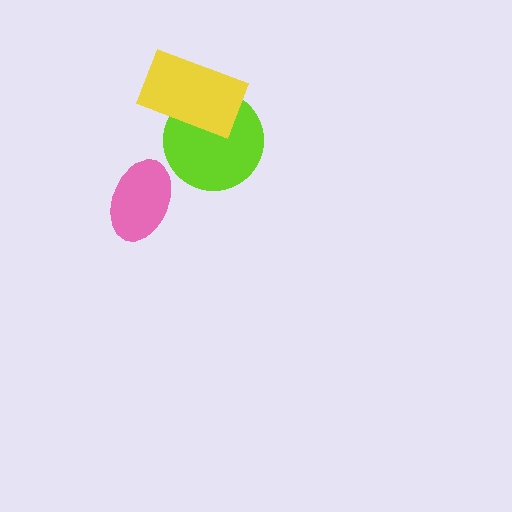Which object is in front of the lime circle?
The yellow rectangle is in front of the lime circle.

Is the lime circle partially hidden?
Yes, it is partially covered by another shape.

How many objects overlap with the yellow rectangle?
1 object overlaps with the yellow rectangle.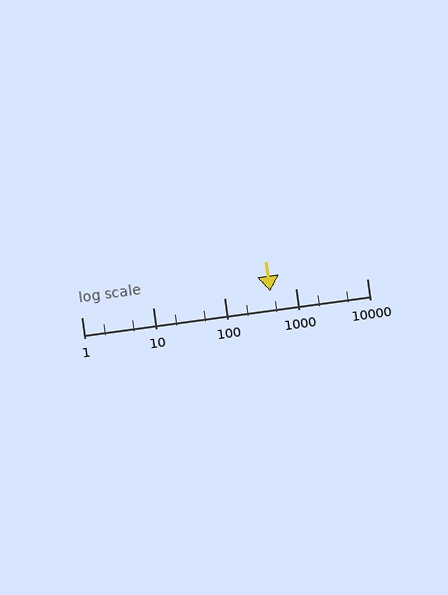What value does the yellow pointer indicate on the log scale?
The pointer indicates approximately 440.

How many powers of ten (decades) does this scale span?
The scale spans 4 decades, from 1 to 10000.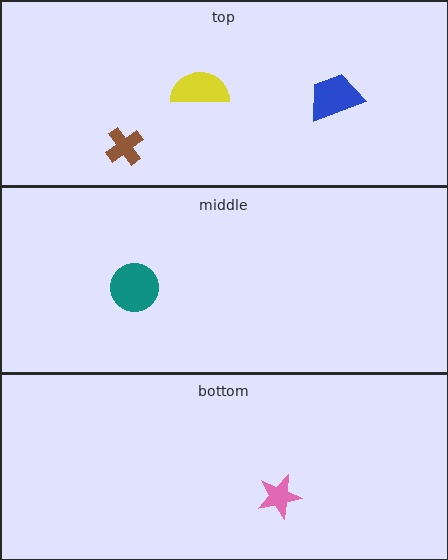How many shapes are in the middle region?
1.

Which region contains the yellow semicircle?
The top region.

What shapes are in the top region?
The yellow semicircle, the brown cross, the blue trapezoid.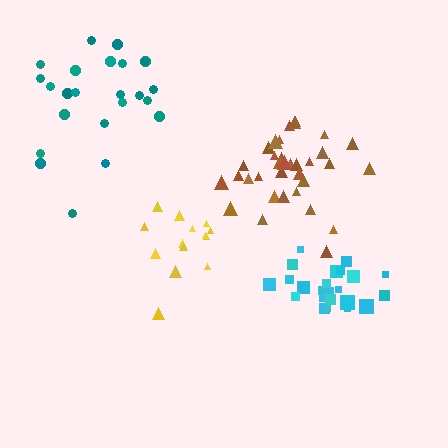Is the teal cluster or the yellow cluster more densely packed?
Yellow.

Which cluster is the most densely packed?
Cyan.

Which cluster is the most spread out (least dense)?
Teal.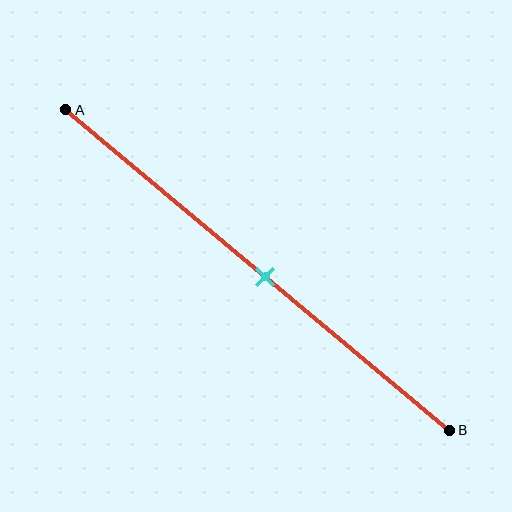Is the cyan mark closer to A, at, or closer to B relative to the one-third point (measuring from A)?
The cyan mark is closer to point B than the one-third point of segment AB.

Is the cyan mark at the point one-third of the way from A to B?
No, the mark is at about 50% from A, not at the 33% one-third point.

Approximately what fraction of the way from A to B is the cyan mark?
The cyan mark is approximately 50% of the way from A to B.